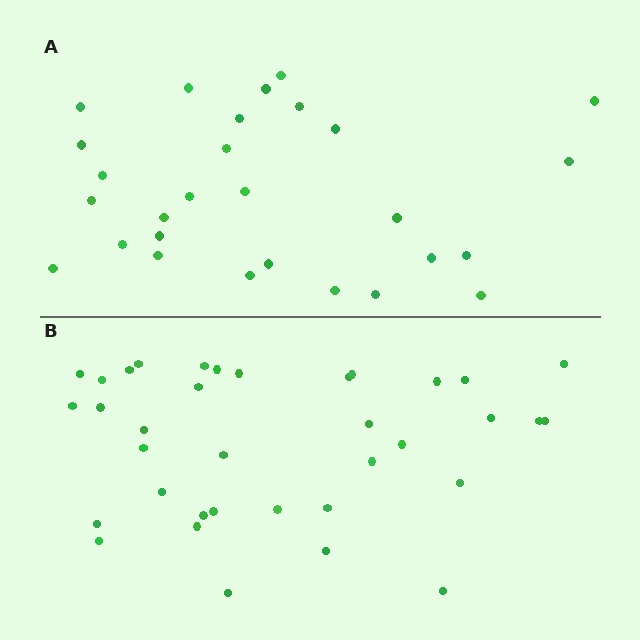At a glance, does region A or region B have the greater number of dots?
Region B (the bottom region) has more dots.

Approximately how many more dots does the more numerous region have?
Region B has roughly 8 or so more dots than region A.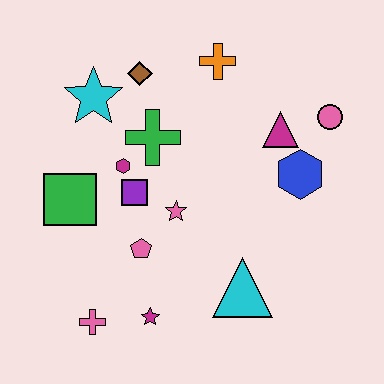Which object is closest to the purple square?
The magenta hexagon is closest to the purple square.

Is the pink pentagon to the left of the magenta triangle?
Yes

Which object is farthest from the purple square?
The pink circle is farthest from the purple square.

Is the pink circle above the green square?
Yes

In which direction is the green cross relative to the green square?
The green cross is to the right of the green square.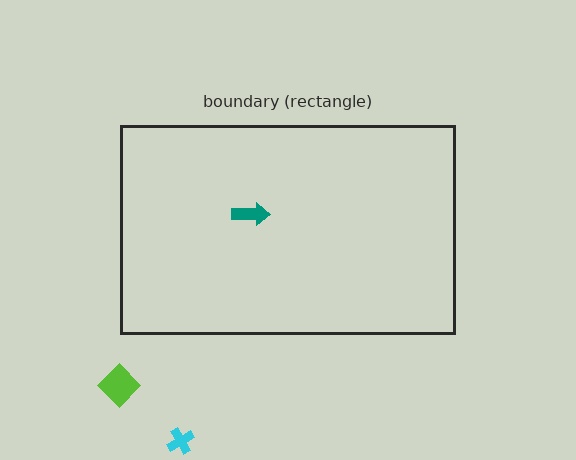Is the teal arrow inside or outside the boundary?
Inside.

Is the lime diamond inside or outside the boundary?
Outside.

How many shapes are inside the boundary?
1 inside, 2 outside.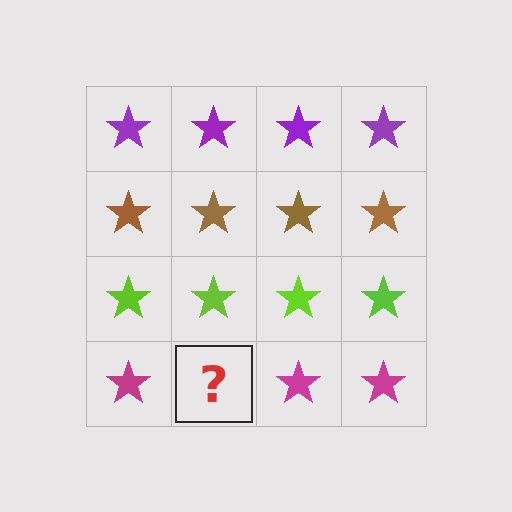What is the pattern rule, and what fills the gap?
The rule is that each row has a consistent color. The gap should be filled with a magenta star.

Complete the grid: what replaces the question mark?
The question mark should be replaced with a magenta star.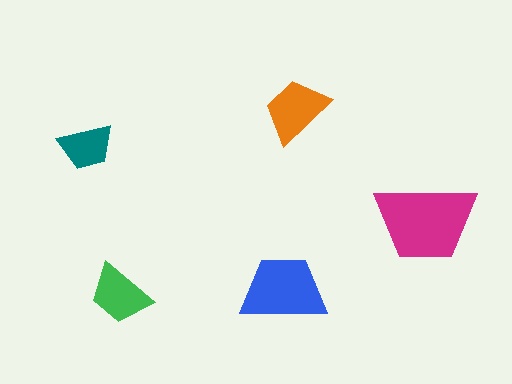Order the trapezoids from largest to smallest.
the magenta one, the blue one, the orange one, the green one, the teal one.